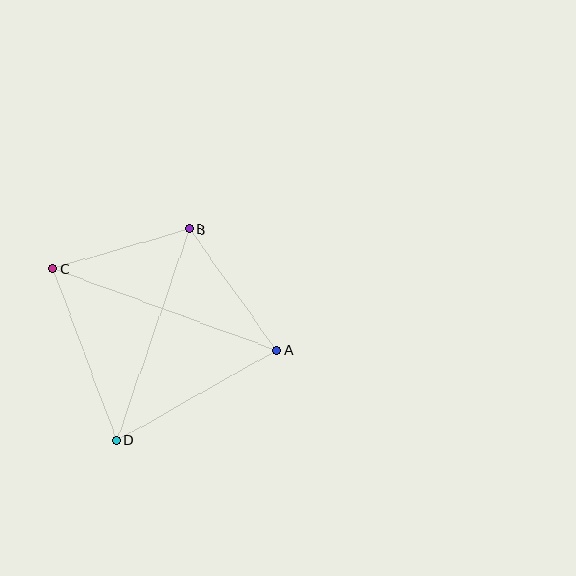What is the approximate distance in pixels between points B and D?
The distance between B and D is approximately 223 pixels.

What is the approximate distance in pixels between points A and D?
The distance between A and D is approximately 184 pixels.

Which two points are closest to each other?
Points B and C are closest to each other.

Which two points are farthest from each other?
Points A and C are farthest from each other.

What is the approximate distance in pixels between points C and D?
The distance between C and D is approximately 183 pixels.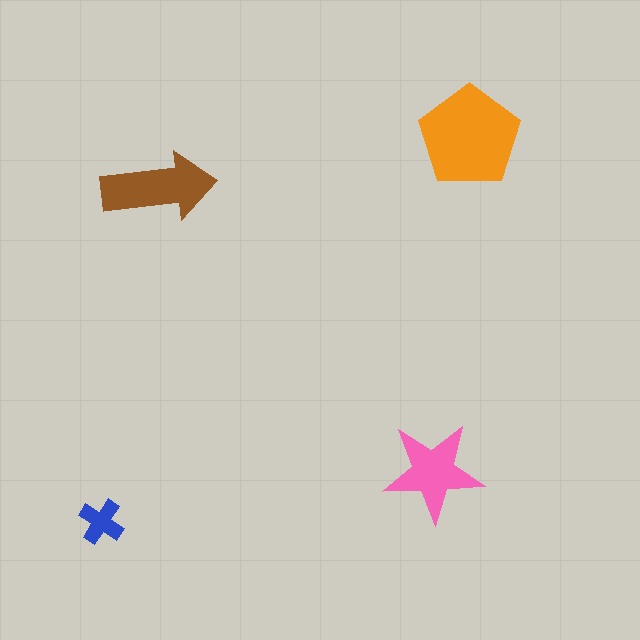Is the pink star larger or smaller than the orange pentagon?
Smaller.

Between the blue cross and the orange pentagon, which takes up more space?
The orange pentagon.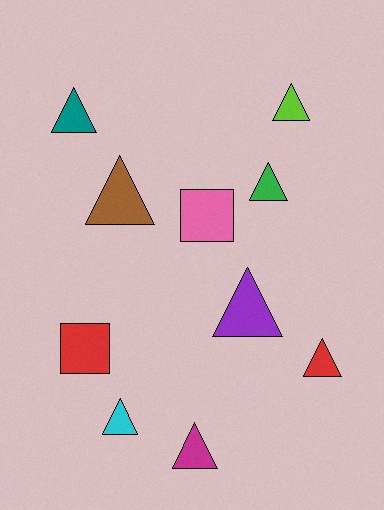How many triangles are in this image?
There are 8 triangles.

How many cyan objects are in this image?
There is 1 cyan object.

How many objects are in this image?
There are 10 objects.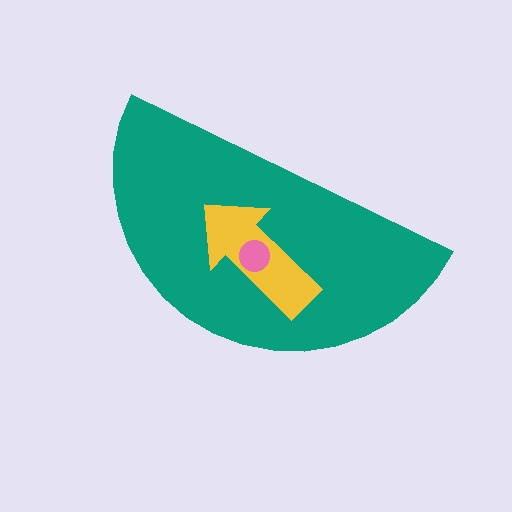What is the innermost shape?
The pink circle.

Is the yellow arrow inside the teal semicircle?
Yes.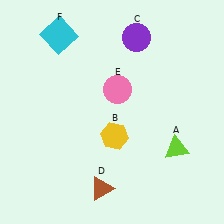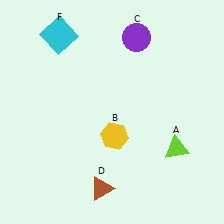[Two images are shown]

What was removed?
The pink circle (E) was removed in Image 2.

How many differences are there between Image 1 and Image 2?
There is 1 difference between the two images.